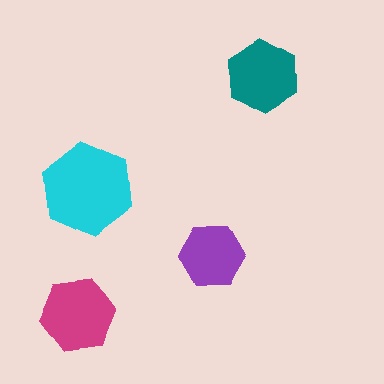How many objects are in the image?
There are 4 objects in the image.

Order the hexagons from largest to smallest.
the cyan one, the magenta one, the teal one, the purple one.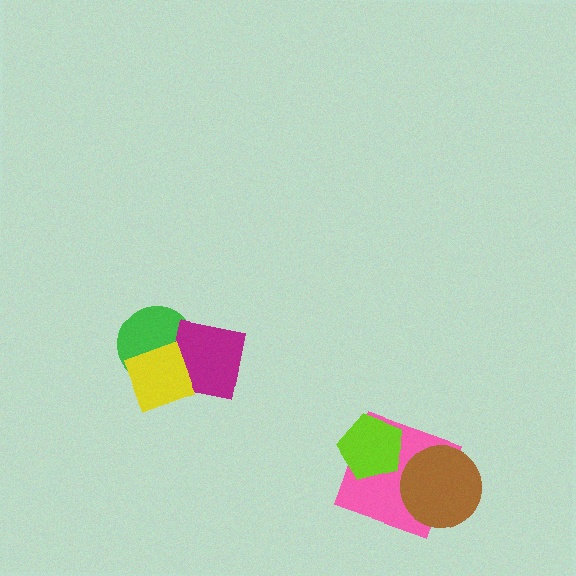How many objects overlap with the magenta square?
2 objects overlap with the magenta square.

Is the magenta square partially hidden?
Yes, it is partially covered by another shape.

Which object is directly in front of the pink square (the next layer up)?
The lime pentagon is directly in front of the pink square.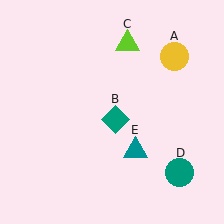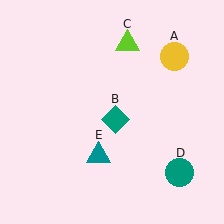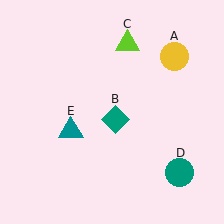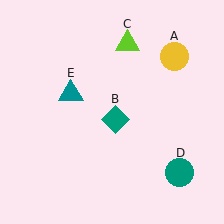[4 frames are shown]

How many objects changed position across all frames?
1 object changed position: teal triangle (object E).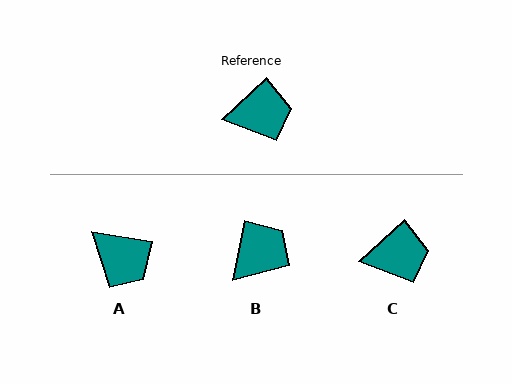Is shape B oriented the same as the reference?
No, it is off by about 37 degrees.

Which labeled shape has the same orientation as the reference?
C.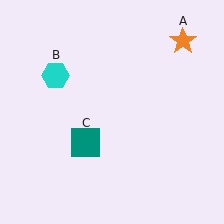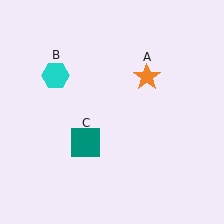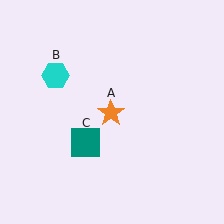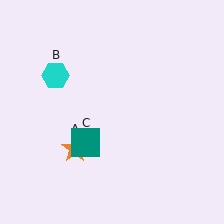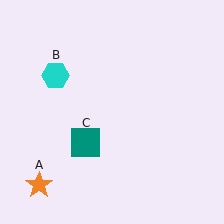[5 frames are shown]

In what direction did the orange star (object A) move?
The orange star (object A) moved down and to the left.